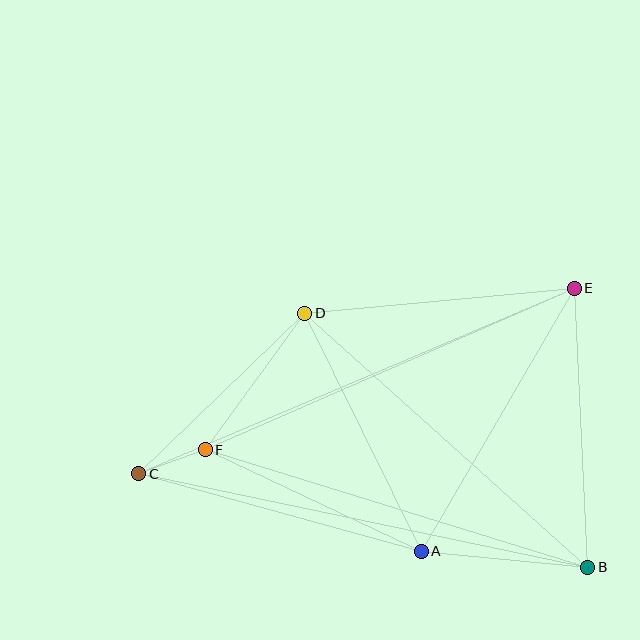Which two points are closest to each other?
Points C and F are closest to each other.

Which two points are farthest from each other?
Points C and E are farthest from each other.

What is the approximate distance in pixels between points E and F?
The distance between E and F is approximately 403 pixels.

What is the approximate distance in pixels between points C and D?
The distance between C and D is approximately 231 pixels.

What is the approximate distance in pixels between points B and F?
The distance between B and F is approximately 400 pixels.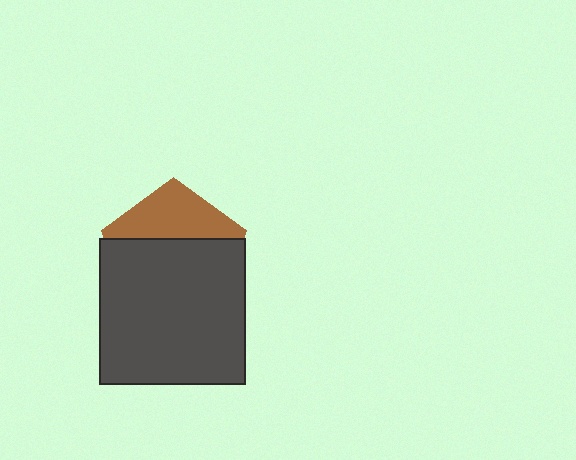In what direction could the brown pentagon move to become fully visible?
The brown pentagon could move up. That would shift it out from behind the dark gray square entirely.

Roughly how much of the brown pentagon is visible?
A small part of it is visible (roughly 35%).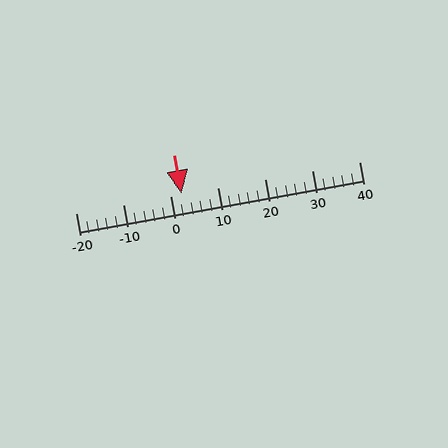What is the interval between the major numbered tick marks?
The major tick marks are spaced 10 units apart.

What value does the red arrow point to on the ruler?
The red arrow points to approximately 2.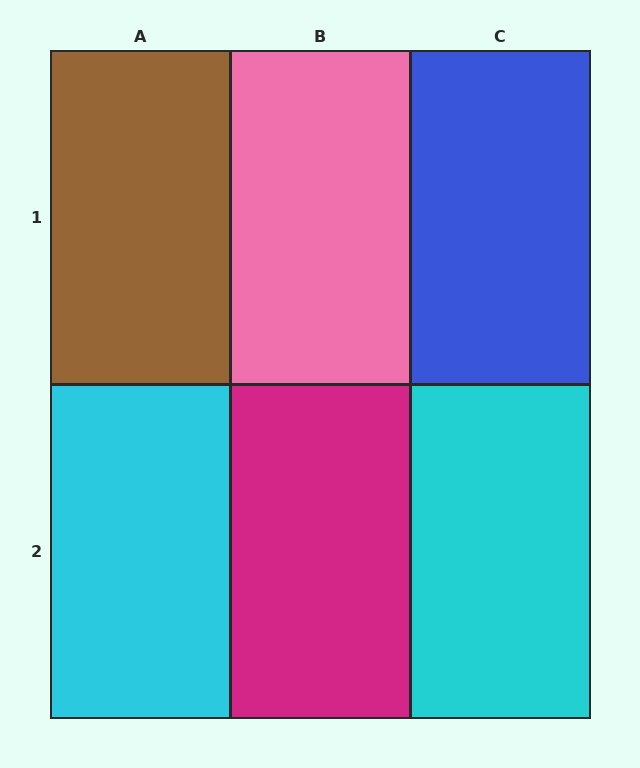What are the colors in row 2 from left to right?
Cyan, magenta, cyan.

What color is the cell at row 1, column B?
Pink.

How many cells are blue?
1 cell is blue.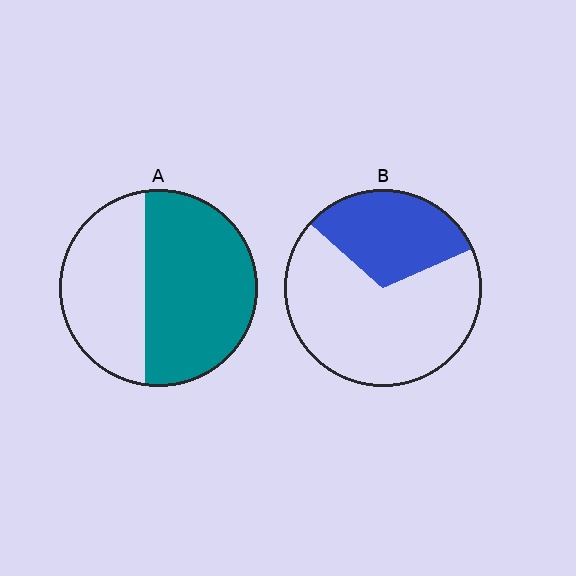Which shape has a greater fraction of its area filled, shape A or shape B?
Shape A.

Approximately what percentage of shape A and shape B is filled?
A is approximately 60% and B is approximately 30%.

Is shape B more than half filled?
No.